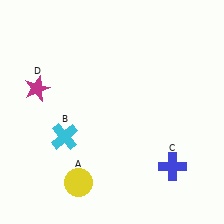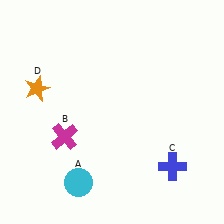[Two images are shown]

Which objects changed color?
A changed from yellow to cyan. B changed from cyan to magenta. D changed from magenta to orange.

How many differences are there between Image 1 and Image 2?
There are 3 differences between the two images.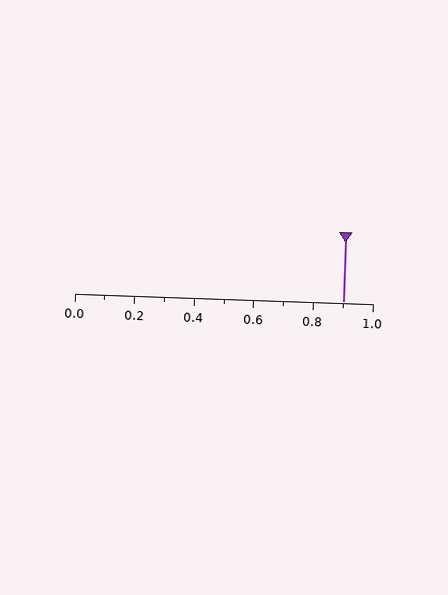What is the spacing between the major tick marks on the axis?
The major ticks are spaced 0.2 apart.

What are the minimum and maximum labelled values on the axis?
The axis runs from 0.0 to 1.0.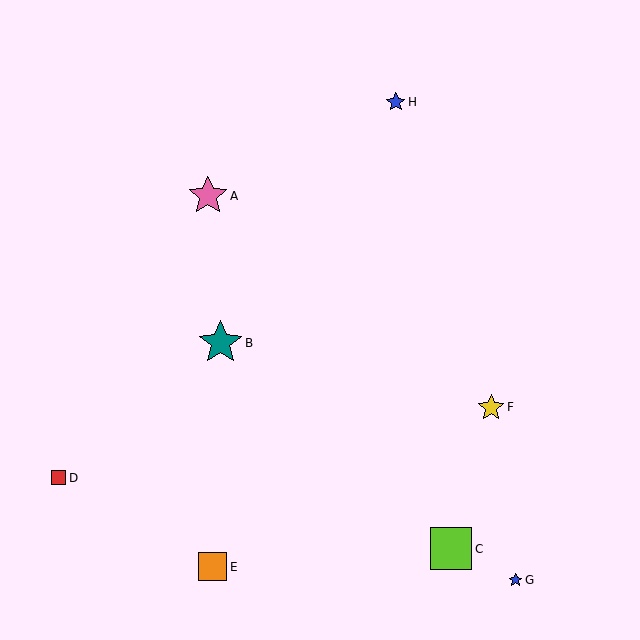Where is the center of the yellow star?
The center of the yellow star is at (491, 407).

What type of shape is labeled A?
Shape A is a pink star.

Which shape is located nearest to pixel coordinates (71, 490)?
The red square (labeled D) at (59, 478) is nearest to that location.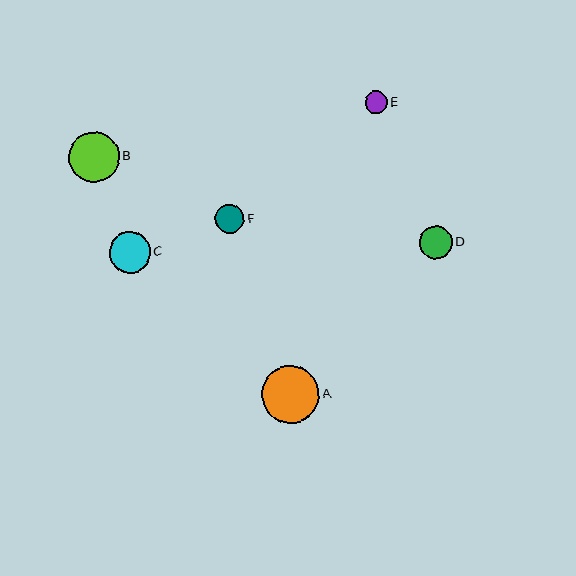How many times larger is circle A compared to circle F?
Circle A is approximately 2.0 times the size of circle F.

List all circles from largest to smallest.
From largest to smallest: A, B, C, D, F, E.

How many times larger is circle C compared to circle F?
Circle C is approximately 1.4 times the size of circle F.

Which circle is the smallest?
Circle E is the smallest with a size of approximately 22 pixels.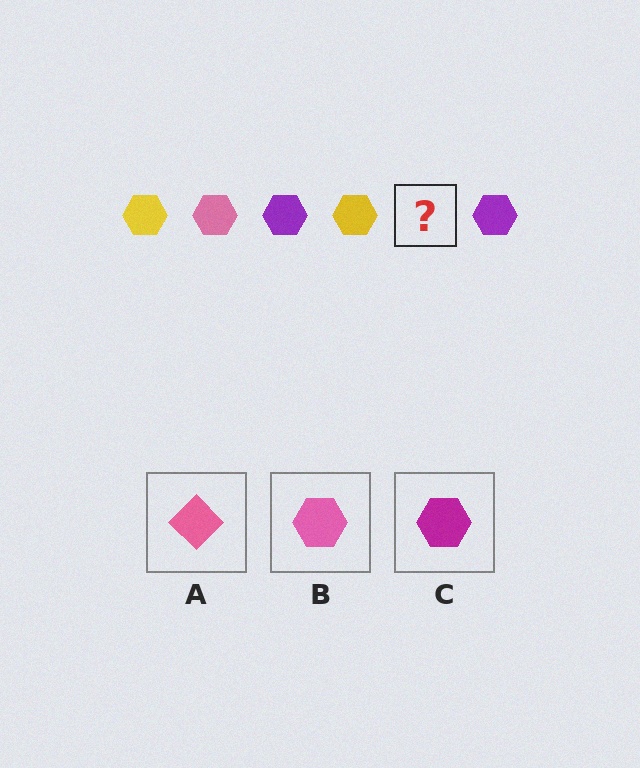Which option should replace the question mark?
Option B.